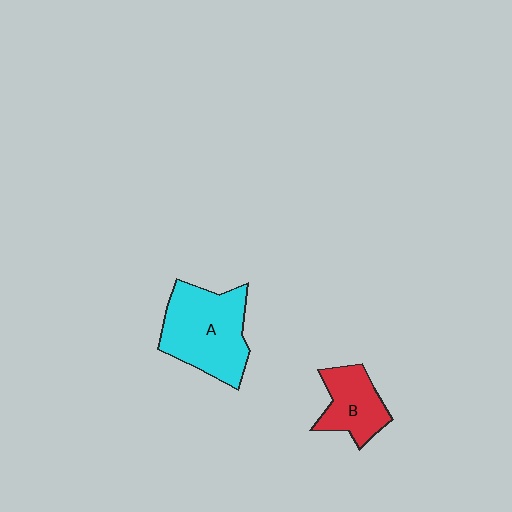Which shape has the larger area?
Shape A (cyan).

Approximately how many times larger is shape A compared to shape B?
Approximately 1.7 times.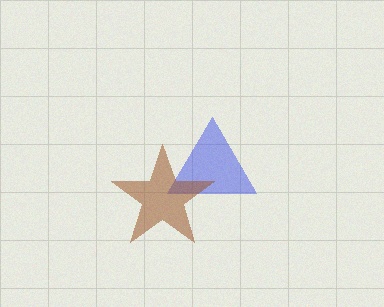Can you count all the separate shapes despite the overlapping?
Yes, there are 2 separate shapes.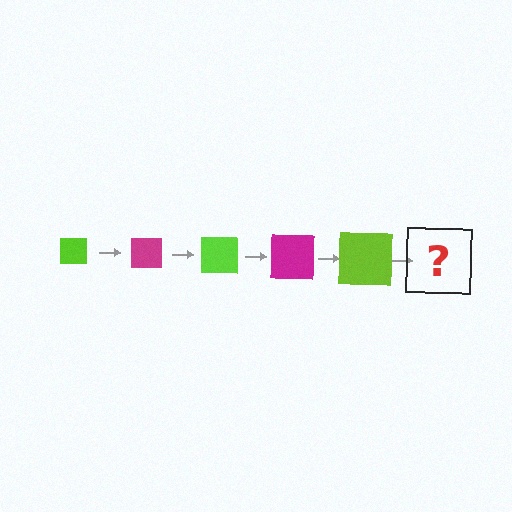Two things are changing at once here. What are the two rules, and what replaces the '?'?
The two rules are that the square grows larger each step and the color cycles through lime and magenta. The '?' should be a magenta square, larger than the previous one.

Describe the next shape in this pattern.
It should be a magenta square, larger than the previous one.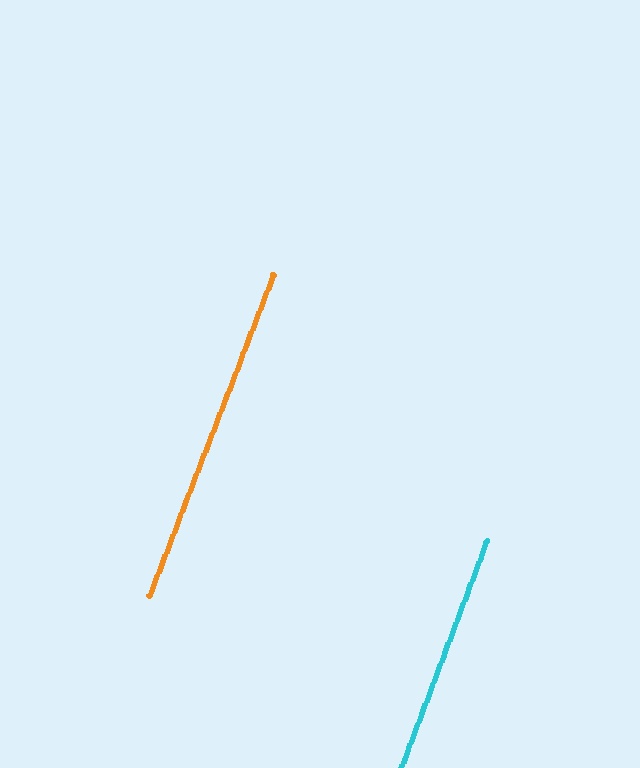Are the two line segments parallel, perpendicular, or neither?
Parallel — their directions differ by only 0.2°.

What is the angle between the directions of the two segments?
Approximately 0 degrees.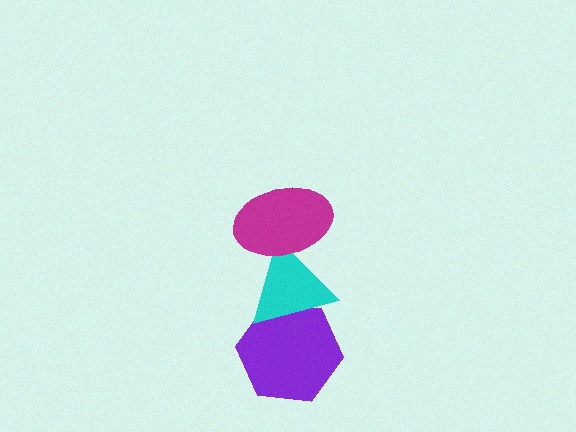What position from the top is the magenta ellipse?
The magenta ellipse is 1st from the top.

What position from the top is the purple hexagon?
The purple hexagon is 3rd from the top.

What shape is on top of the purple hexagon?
The cyan triangle is on top of the purple hexagon.